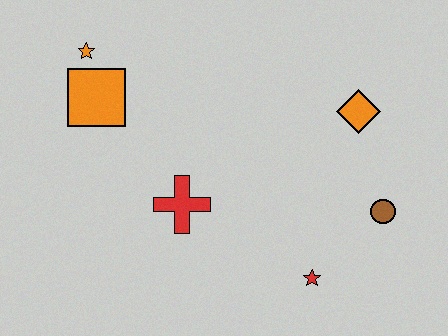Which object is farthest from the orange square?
The brown circle is farthest from the orange square.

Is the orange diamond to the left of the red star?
No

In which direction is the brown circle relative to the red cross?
The brown circle is to the right of the red cross.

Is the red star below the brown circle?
Yes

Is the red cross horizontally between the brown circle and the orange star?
Yes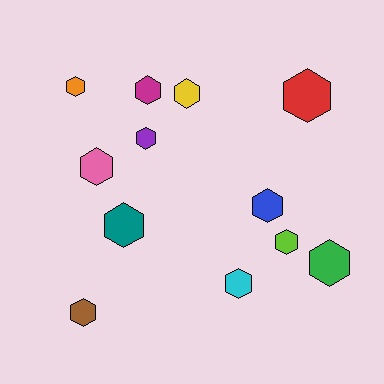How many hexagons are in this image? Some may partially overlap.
There are 12 hexagons.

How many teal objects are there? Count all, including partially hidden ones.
There is 1 teal object.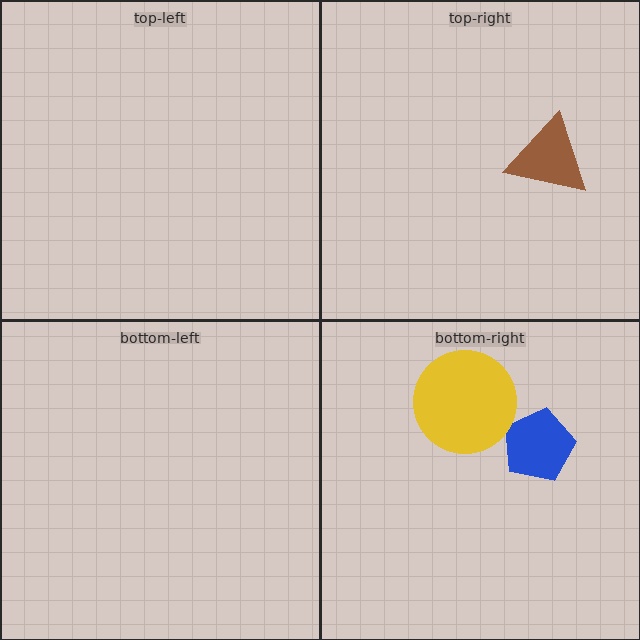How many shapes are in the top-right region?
1.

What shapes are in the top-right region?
The brown triangle.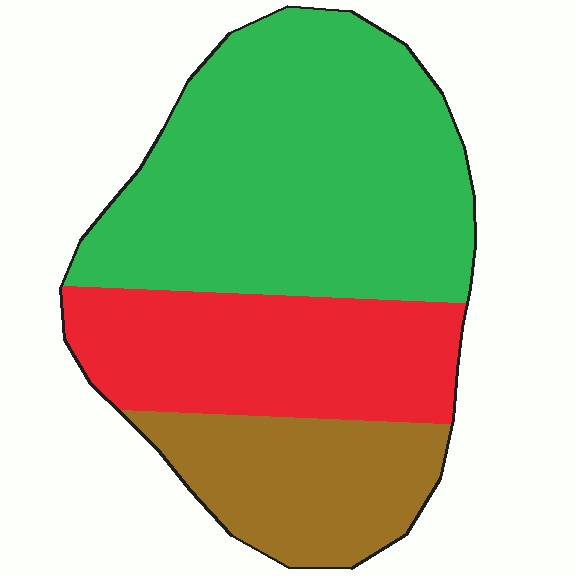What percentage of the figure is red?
Red covers roughly 30% of the figure.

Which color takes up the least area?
Brown, at roughly 20%.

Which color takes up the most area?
Green, at roughly 50%.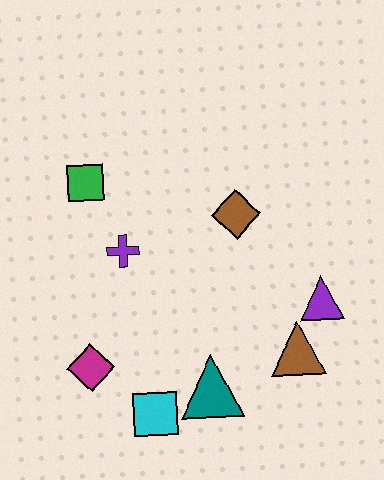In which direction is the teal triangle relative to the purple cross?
The teal triangle is below the purple cross.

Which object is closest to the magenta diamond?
The cyan square is closest to the magenta diamond.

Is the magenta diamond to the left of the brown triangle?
Yes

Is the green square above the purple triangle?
Yes